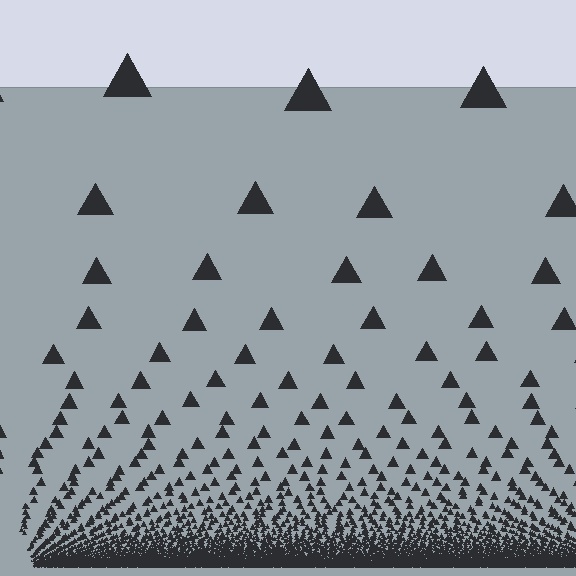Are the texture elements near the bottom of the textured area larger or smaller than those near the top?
Smaller. The gradient is inverted — elements near the bottom are smaller and denser.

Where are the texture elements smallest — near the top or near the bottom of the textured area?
Near the bottom.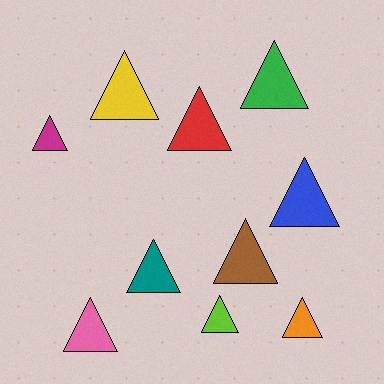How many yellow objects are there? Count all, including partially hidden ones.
There is 1 yellow object.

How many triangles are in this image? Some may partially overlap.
There are 10 triangles.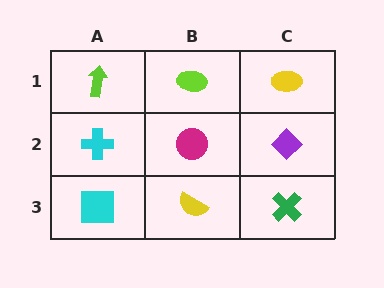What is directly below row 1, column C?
A purple diamond.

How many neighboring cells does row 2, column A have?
3.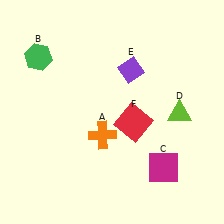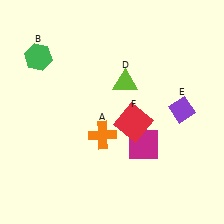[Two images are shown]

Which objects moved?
The objects that moved are: the magenta square (C), the lime triangle (D), the purple diamond (E).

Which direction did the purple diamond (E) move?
The purple diamond (E) moved right.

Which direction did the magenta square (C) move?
The magenta square (C) moved up.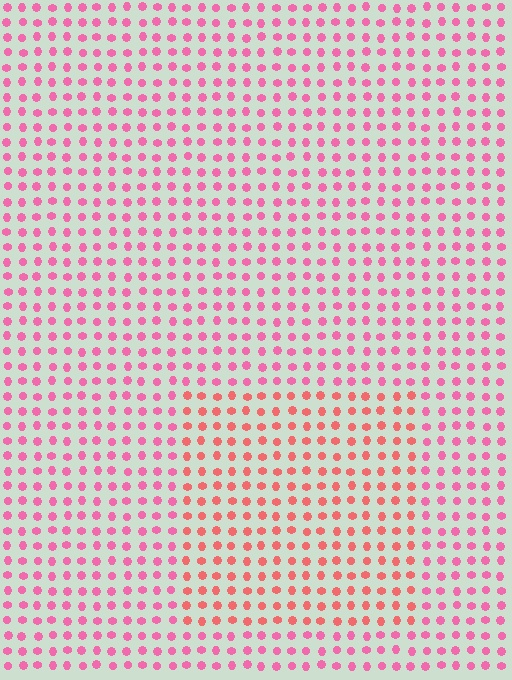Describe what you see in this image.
The image is filled with small pink elements in a uniform arrangement. A rectangle-shaped region is visible where the elements are tinted to a slightly different hue, forming a subtle color boundary.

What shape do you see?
I see a rectangle.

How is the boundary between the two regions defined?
The boundary is defined purely by a slight shift in hue (about 29 degrees). Spacing, size, and orientation are identical on both sides.